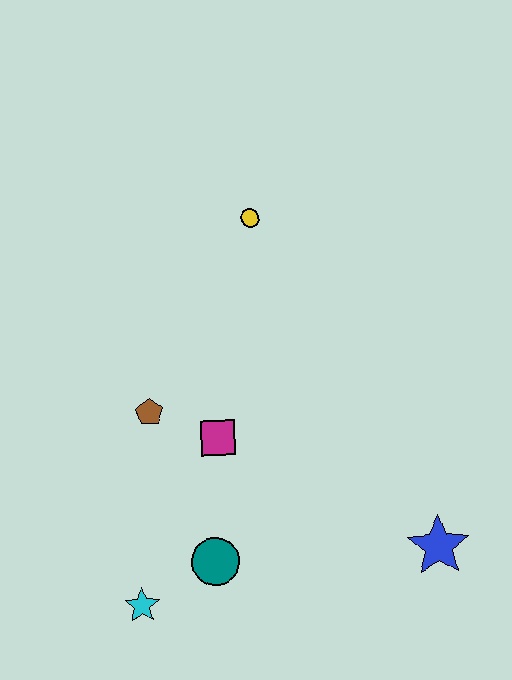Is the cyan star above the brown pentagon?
No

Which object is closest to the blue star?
The teal circle is closest to the blue star.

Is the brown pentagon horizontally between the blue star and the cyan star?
Yes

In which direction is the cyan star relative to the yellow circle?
The cyan star is below the yellow circle.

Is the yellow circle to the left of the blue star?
Yes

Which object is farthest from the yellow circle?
The cyan star is farthest from the yellow circle.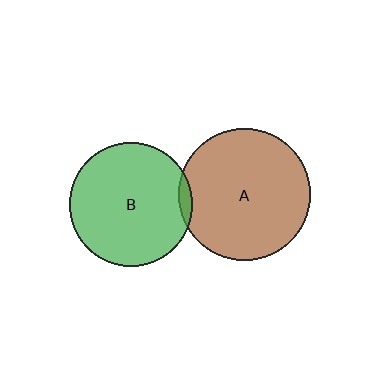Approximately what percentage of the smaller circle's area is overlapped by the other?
Approximately 5%.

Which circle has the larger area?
Circle A (brown).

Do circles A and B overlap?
Yes.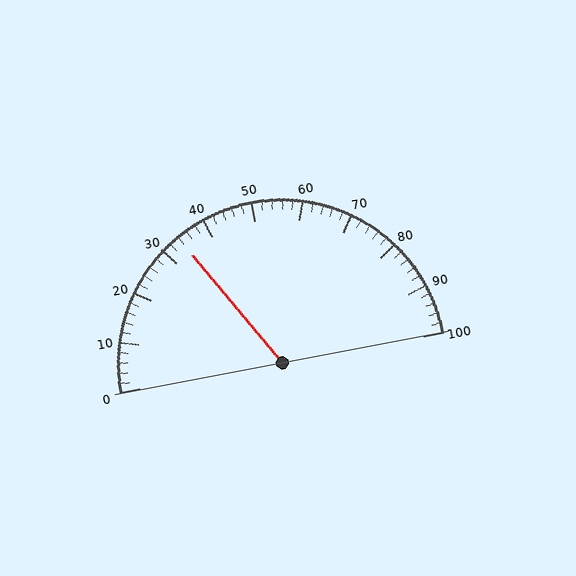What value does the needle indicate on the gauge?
The needle indicates approximately 34.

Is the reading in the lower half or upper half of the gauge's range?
The reading is in the lower half of the range (0 to 100).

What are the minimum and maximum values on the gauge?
The gauge ranges from 0 to 100.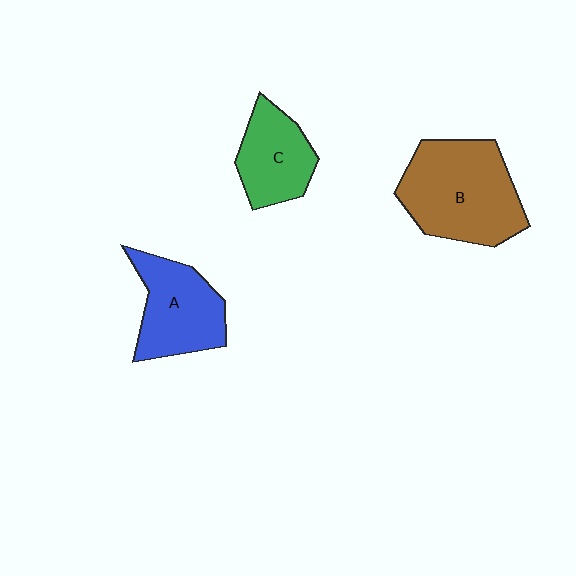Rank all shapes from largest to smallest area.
From largest to smallest: B (brown), A (blue), C (green).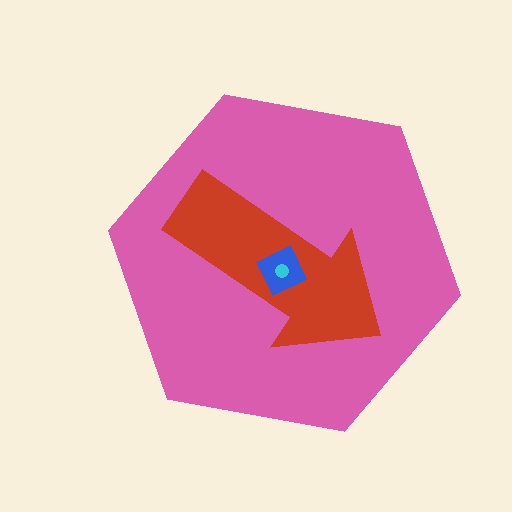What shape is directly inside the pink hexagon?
The red arrow.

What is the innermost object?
The cyan circle.